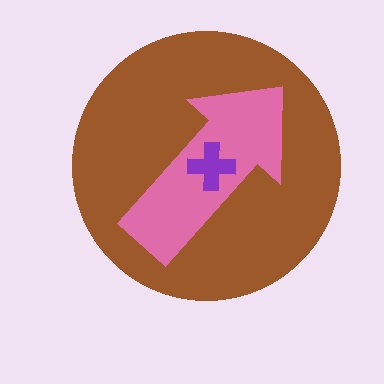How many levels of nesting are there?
3.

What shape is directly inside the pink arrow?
The purple cross.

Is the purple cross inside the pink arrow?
Yes.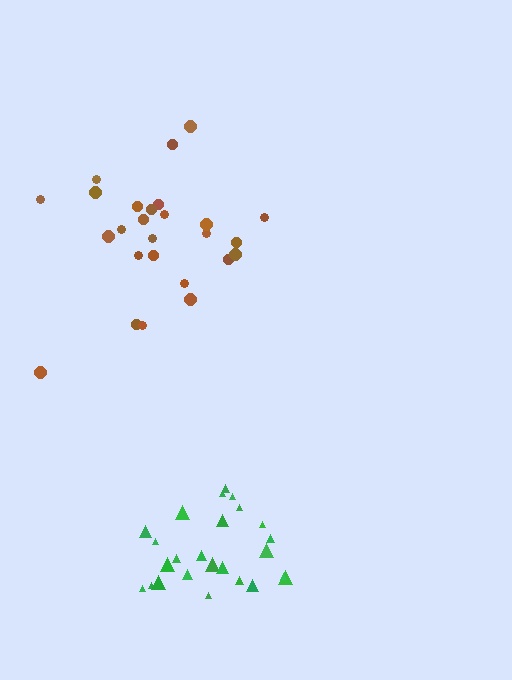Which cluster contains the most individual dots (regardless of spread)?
Brown (26).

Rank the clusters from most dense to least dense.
green, brown.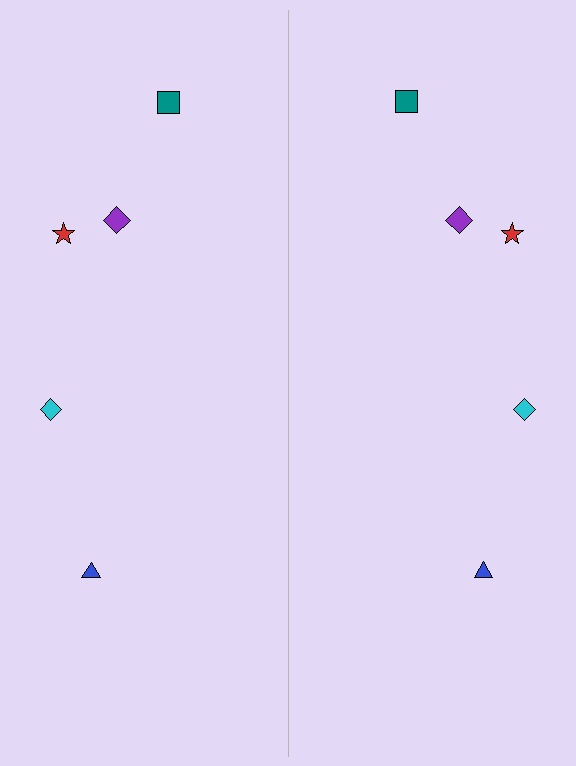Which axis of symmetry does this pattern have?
The pattern has a vertical axis of symmetry running through the center of the image.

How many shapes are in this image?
There are 10 shapes in this image.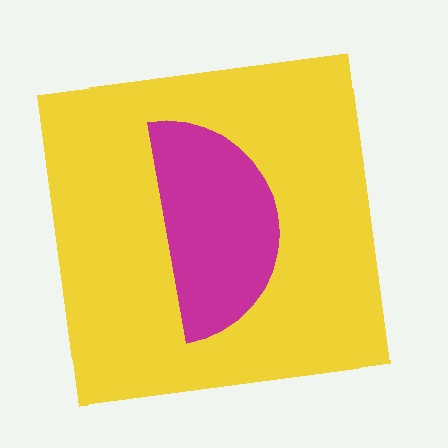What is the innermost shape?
The magenta semicircle.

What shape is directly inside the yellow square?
The magenta semicircle.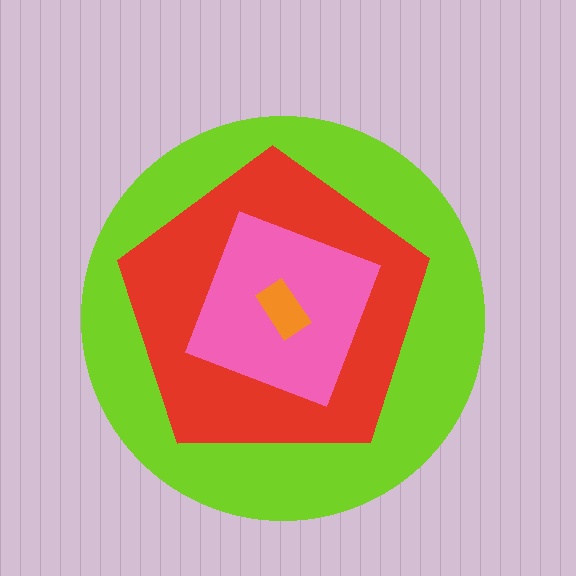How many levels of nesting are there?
4.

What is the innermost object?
The orange rectangle.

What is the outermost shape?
The lime circle.